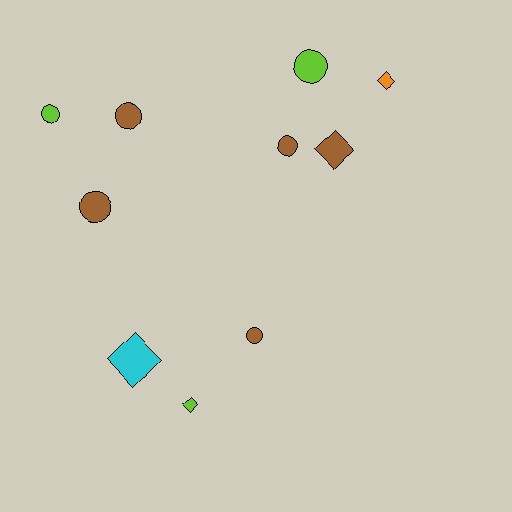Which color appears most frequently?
Brown, with 5 objects.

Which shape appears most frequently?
Circle, with 6 objects.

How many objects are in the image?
There are 10 objects.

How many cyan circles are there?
There are no cyan circles.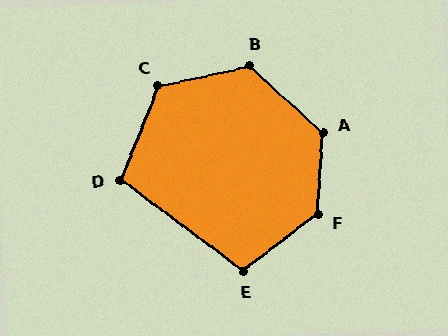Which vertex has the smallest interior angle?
D, at approximately 104 degrees.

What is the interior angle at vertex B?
Approximately 125 degrees (obtuse).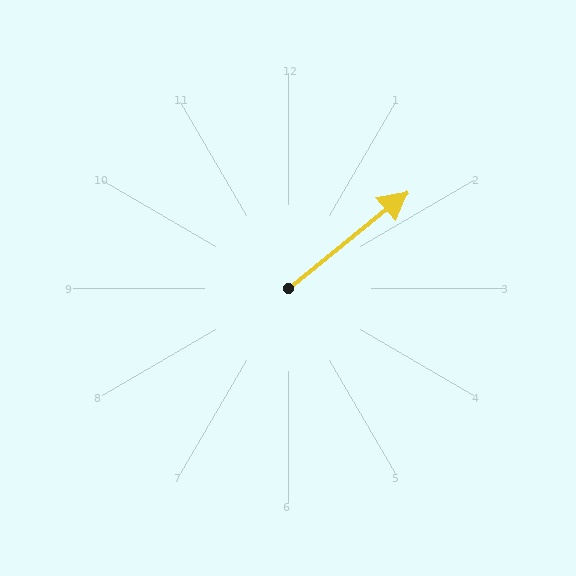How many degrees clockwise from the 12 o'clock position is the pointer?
Approximately 51 degrees.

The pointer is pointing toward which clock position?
Roughly 2 o'clock.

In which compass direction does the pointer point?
Northeast.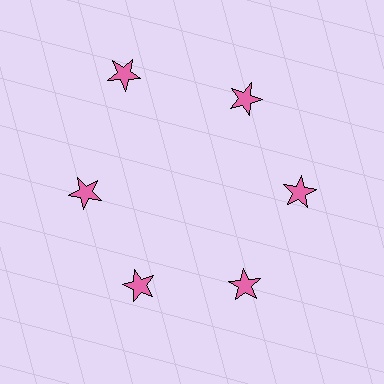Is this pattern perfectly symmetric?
No. The 6 pink stars are arranged in a ring, but one element near the 11 o'clock position is pushed outward from the center, breaking the 6-fold rotational symmetry.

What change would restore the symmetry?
The symmetry would be restored by moving it inward, back onto the ring so that all 6 stars sit at equal angles and equal distance from the center.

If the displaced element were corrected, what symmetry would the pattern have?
It would have 6-fold rotational symmetry — the pattern would map onto itself every 60 degrees.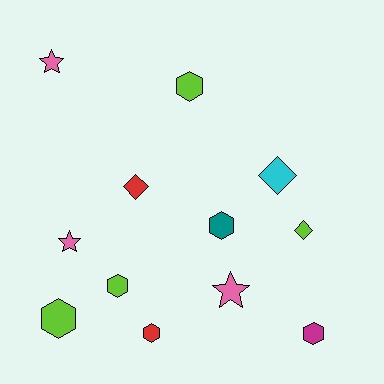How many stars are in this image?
There are 3 stars.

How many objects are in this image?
There are 12 objects.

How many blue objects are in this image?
There are no blue objects.